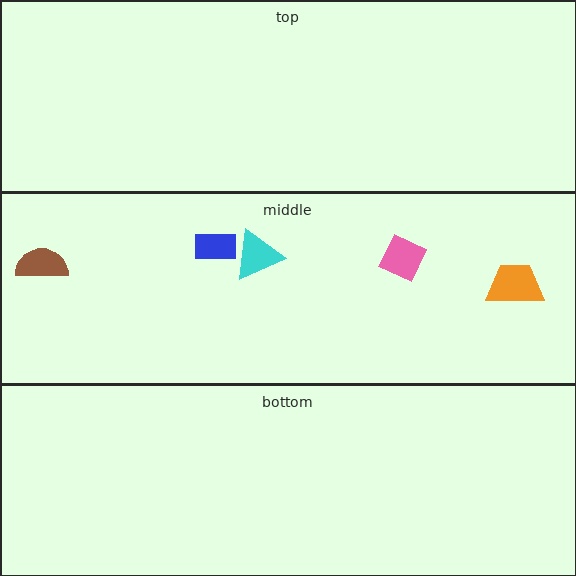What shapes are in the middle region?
The brown semicircle, the cyan triangle, the orange trapezoid, the blue rectangle, the pink diamond.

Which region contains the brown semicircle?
The middle region.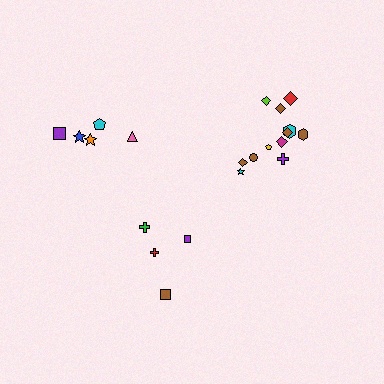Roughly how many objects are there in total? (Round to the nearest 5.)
Roughly 20 objects in total.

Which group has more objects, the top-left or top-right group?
The top-right group.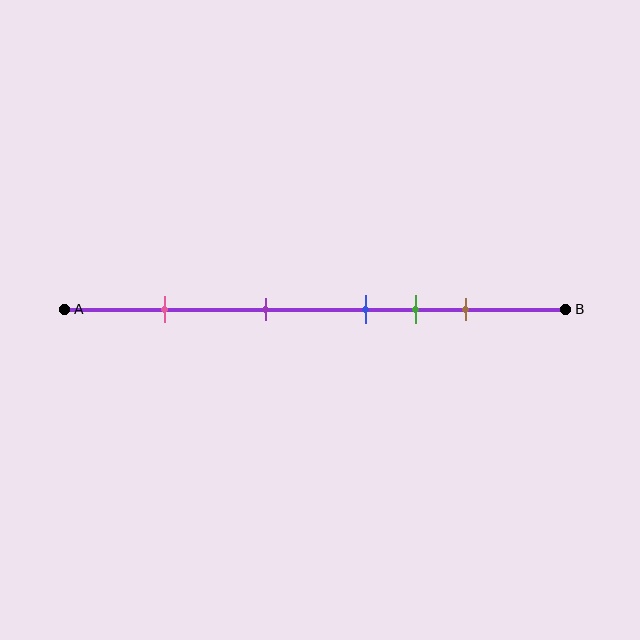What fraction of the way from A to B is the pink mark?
The pink mark is approximately 20% (0.2) of the way from A to B.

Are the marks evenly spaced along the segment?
No, the marks are not evenly spaced.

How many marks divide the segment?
There are 5 marks dividing the segment.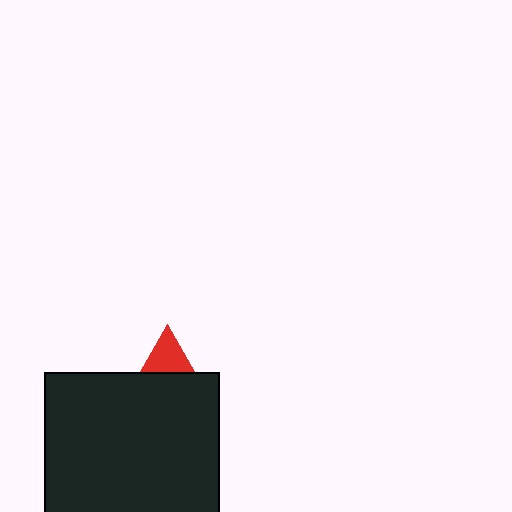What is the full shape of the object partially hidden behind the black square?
The partially hidden object is a red triangle.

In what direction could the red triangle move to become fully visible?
The red triangle could move up. That would shift it out from behind the black square entirely.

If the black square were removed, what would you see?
You would see the complete red triangle.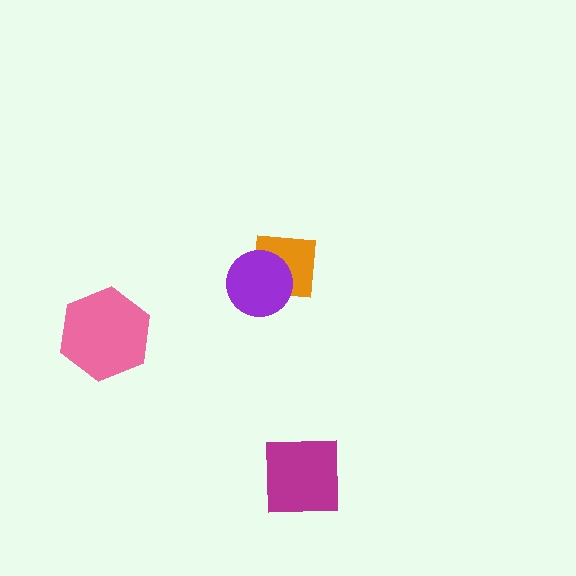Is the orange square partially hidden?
Yes, it is partially covered by another shape.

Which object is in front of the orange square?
The purple circle is in front of the orange square.